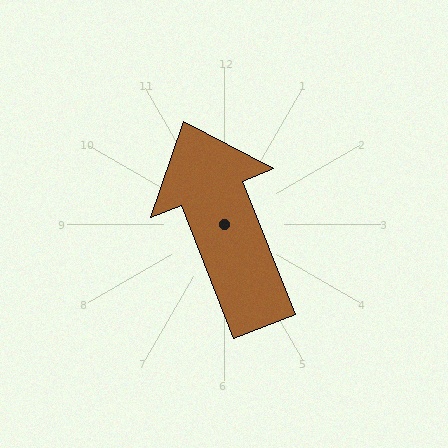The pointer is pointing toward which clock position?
Roughly 11 o'clock.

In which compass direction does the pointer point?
North.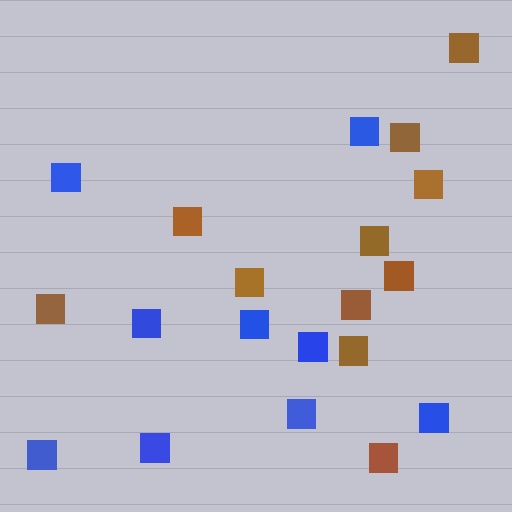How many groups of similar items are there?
There are 2 groups: one group of brown squares (11) and one group of blue squares (9).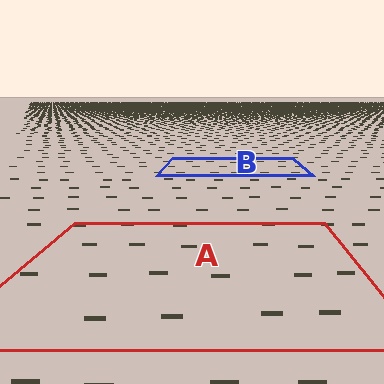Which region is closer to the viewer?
Region A is closer. The texture elements there are larger and more spread out.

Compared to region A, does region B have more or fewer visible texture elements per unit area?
Region B has more texture elements per unit area — they are packed more densely because it is farther away.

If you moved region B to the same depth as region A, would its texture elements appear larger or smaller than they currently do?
They would appear larger. At a closer depth, the same texture elements are projected at a bigger on-screen size.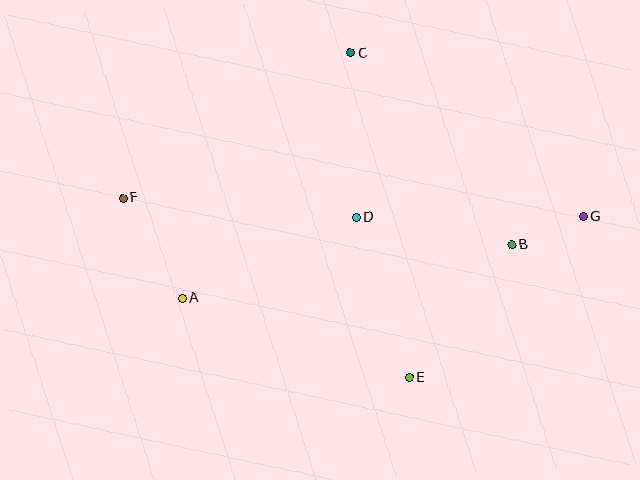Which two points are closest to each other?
Points B and G are closest to each other.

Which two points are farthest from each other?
Points F and G are farthest from each other.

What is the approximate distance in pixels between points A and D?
The distance between A and D is approximately 192 pixels.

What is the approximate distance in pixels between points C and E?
The distance between C and E is approximately 330 pixels.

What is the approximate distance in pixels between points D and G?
The distance between D and G is approximately 227 pixels.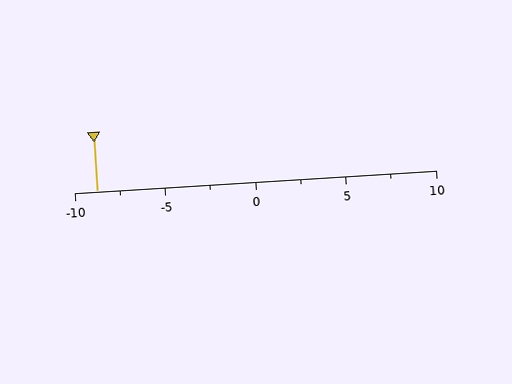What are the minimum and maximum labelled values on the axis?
The axis runs from -10 to 10.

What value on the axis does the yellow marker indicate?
The marker indicates approximately -8.8.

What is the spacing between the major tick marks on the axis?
The major ticks are spaced 5 apart.